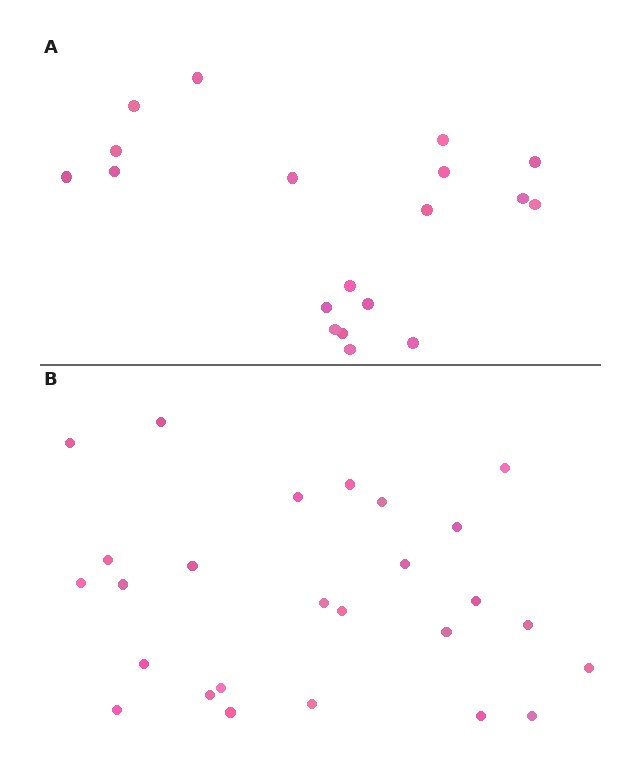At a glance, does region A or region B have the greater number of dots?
Region B (the bottom region) has more dots.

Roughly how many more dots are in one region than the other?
Region B has roughly 8 or so more dots than region A.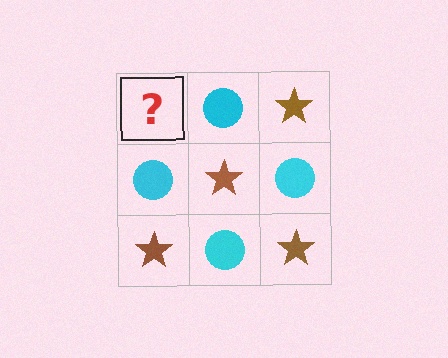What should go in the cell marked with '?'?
The missing cell should contain a brown star.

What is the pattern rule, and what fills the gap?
The rule is that it alternates brown star and cyan circle in a checkerboard pattern. The gap should be filled with a brown star.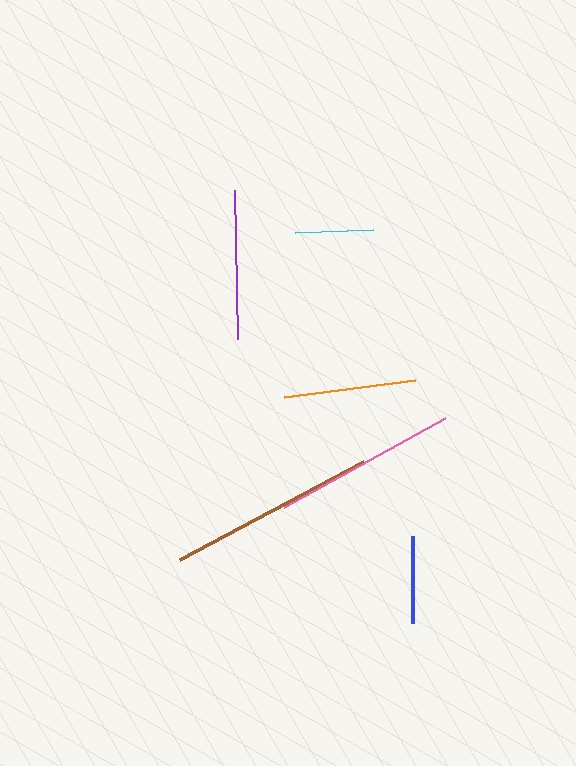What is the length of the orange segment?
The orange segment is approximately 132 pixels long.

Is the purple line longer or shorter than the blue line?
The purple line is longer than the blue line.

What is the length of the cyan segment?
The cyan segment is approximately 78 pixels long.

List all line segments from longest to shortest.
From longest to shortest: brown, pink, purple, orange, blue, cyan.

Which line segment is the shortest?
The cyan line is the shortest at approximately 78 pixels.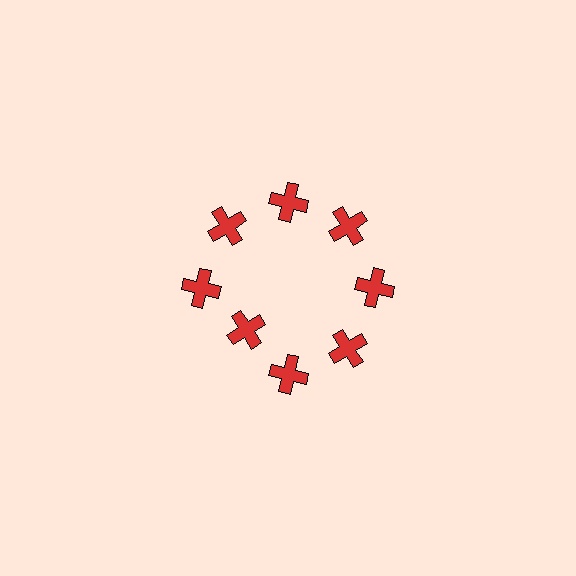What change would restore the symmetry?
The symmetry would be restored by moving it outward, back onto the ring so that all 8 crosses sit at equal angles and equal distance from the center.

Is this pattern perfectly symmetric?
No. The 8 red crosses are arranged in a ring, but one element near the 8 o'clock position is pulled inward toward the center, breaking the 8-fold rotational symmetry.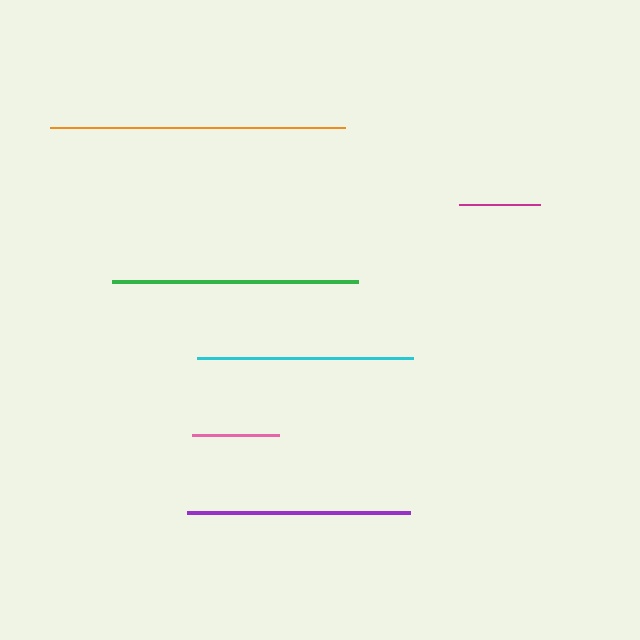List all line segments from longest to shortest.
From longest to shortest: orange, green, purple, cyan, pink, magenta.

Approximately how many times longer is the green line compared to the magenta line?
The green line is approximately 3.0 times the length of the magenta line.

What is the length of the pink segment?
The pink segment is approximately 87 pixels long.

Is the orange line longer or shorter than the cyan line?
The orange line is longer than the cyan line.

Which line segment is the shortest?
The magenta line is the shortest at approximately 81 pixels.